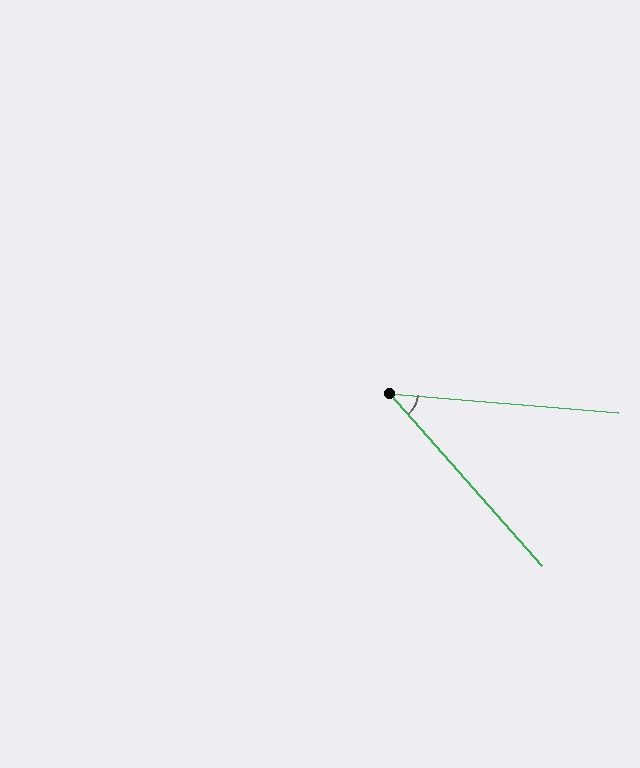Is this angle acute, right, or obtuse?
It is acute.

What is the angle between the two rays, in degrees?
Approximately 44 degrees.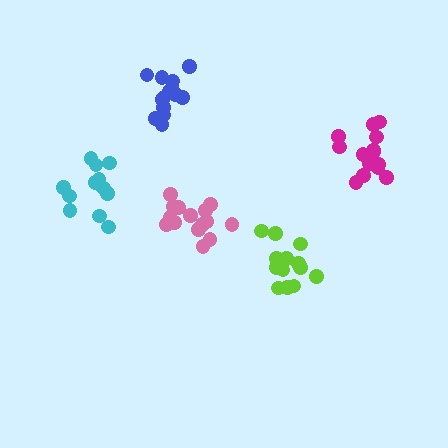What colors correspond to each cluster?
The clusters are colored: blue, lime, magenta, cyan, pink.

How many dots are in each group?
Group 1: 15 dots, Group 2: 14 dots, Group 3: 14 dots, Group 4: 13 dots, Group 5: 15 dots (71 total).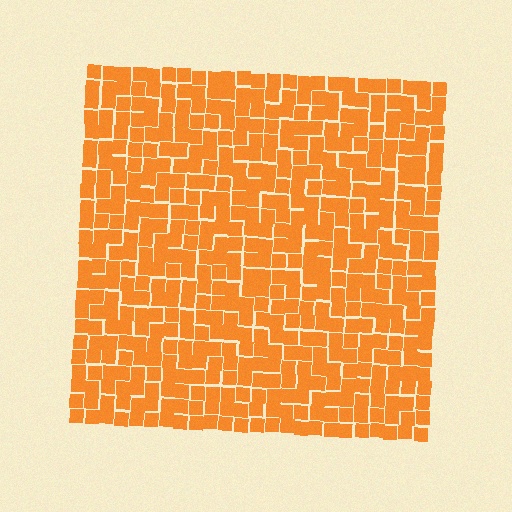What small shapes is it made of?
It is made of small squares.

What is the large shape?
The large shape is a square.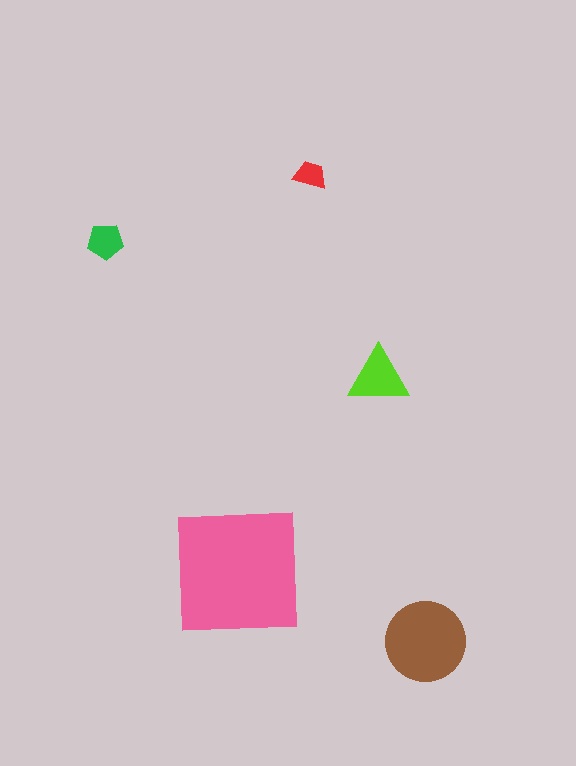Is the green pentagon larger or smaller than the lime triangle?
Smaller.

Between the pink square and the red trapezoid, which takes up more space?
The pink square.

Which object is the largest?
The pink square.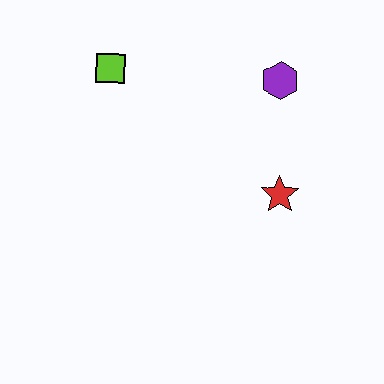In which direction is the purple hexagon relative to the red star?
The purple hexagon is above the red star.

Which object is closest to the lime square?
The purple hexagon is closest to the lime square.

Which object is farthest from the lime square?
The red star is farthest from the lime square.